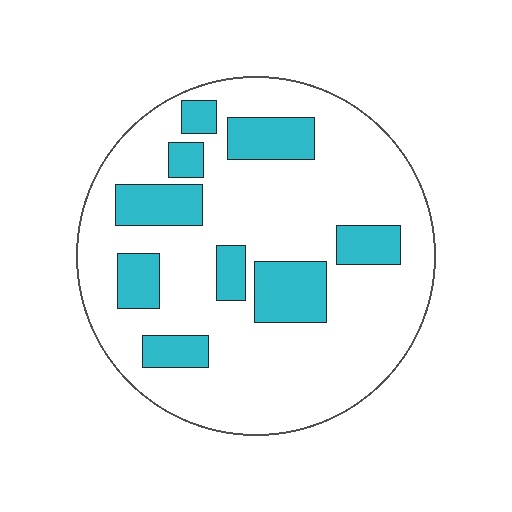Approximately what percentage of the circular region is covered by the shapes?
Approximately 25%.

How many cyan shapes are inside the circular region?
9.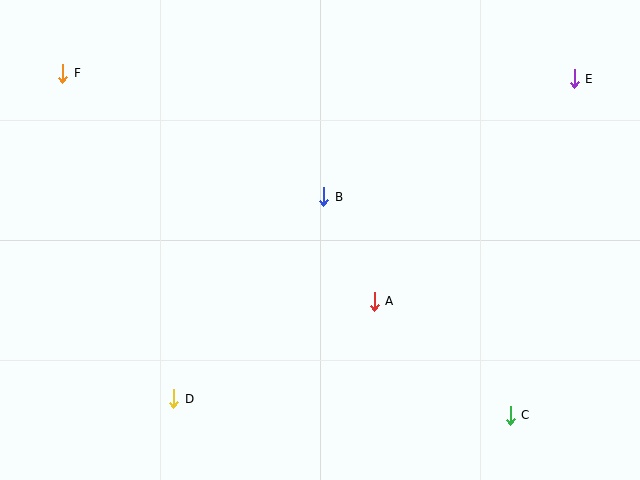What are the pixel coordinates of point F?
Point F is at (63, 73).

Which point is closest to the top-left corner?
Point F is closest to the top-left corner.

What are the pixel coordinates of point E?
Point E is at (574, 79).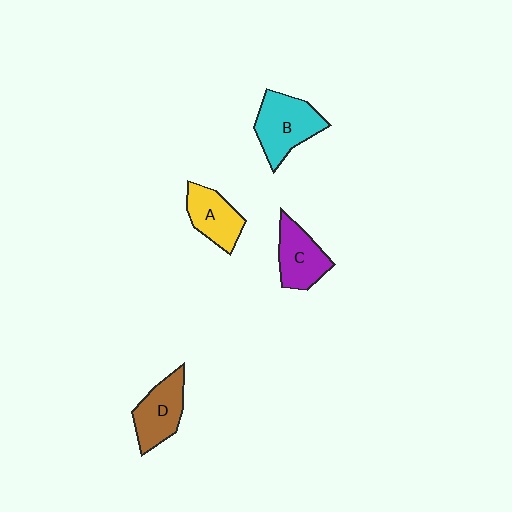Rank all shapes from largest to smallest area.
From largest to smallest: B (cyan), D (brown), C (purple), A (yellow).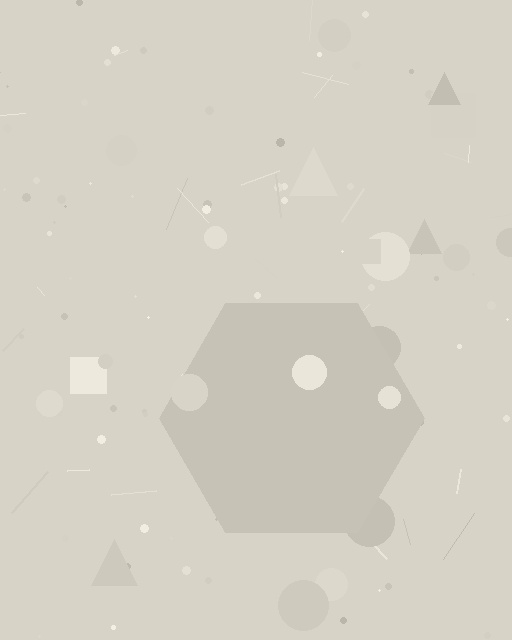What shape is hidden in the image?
A hexagon is hidden in the image.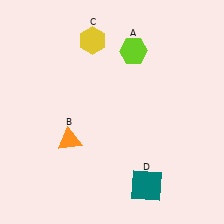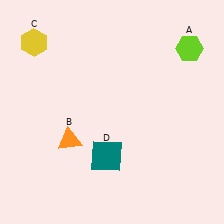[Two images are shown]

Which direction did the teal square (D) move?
The teal square (D) moved left.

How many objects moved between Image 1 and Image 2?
3 objects moved between the two images.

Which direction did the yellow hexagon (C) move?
The yellow hexagon (C) moved left.